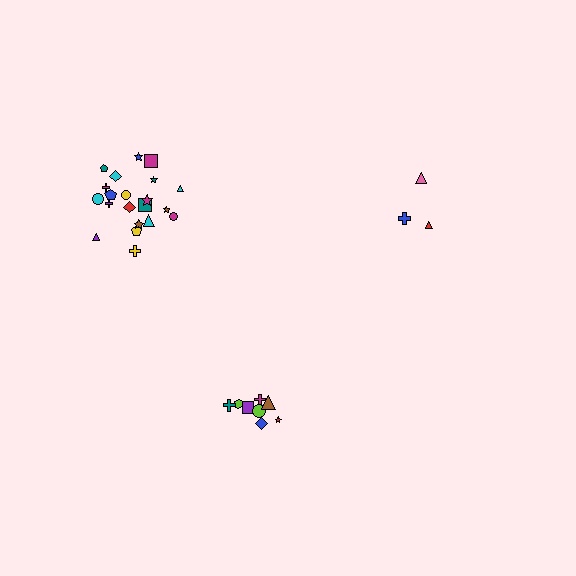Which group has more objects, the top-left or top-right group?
The top-left group.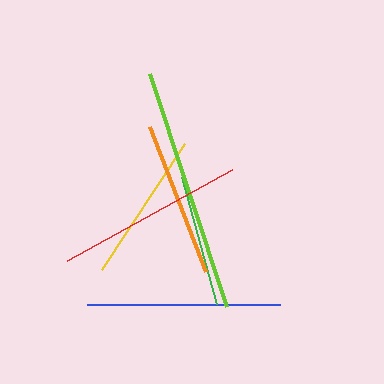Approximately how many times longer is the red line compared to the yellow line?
The red line is approximately 1.3 times the length of the yellow line.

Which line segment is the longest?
The lime line is the longest at approximately 245 pixels.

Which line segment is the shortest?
The green line is the shortest at approximately 132 pixels.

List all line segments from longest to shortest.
From longest to shortest: lime, blue, red, orange, yellow, green.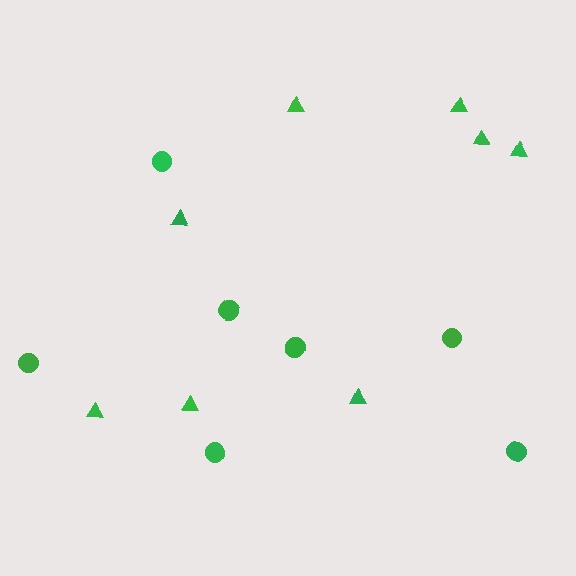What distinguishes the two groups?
There are 2 groups: one group of triangles (8) and one group of circles (7).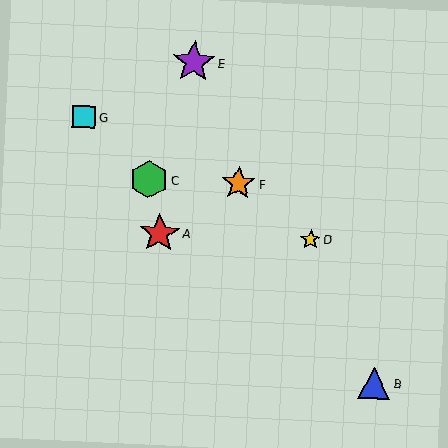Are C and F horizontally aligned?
Yes, both are at y≈179.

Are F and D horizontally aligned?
No, F is at y≈183 and D is at y≈240.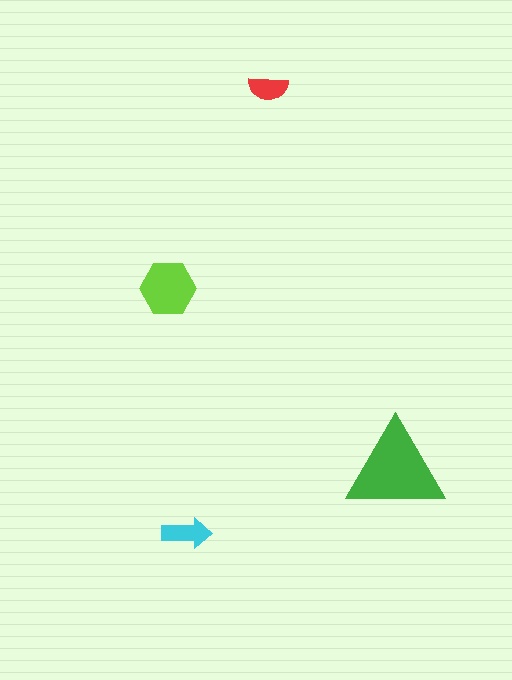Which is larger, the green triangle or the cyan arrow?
The green triangle.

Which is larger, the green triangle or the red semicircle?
The green triangle.